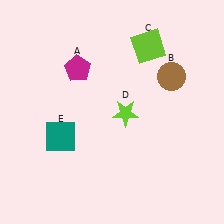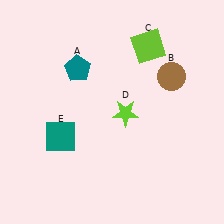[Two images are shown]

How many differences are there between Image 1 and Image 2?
There is 1 difference between the two images.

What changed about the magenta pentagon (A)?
In Image 1, A is magenta. In Image 2, it changed to teal.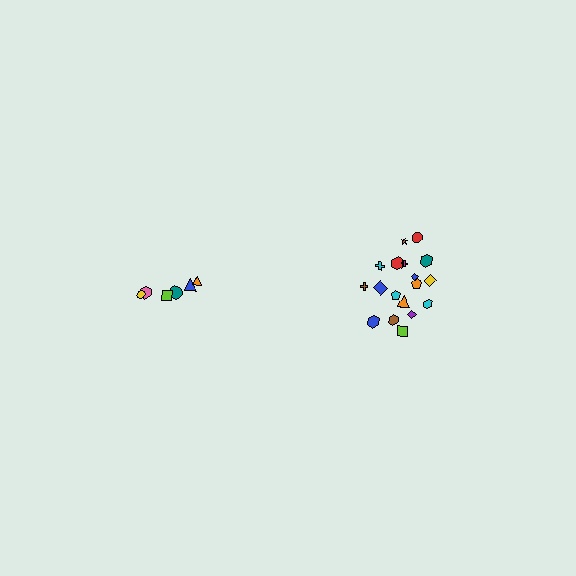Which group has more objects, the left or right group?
The right group.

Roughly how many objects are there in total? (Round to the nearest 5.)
Roughly 25 objects in total.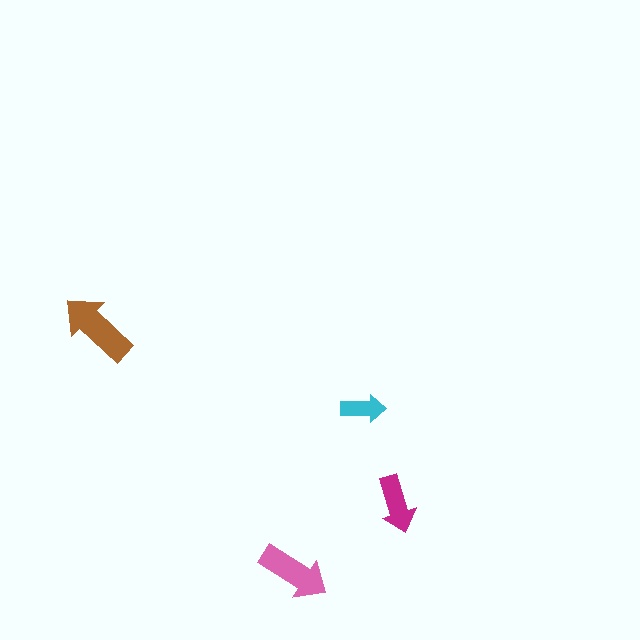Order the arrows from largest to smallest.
the brown one, the pink one, the magenta one, the cyan one.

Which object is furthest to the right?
The magenta arrow is rightmost.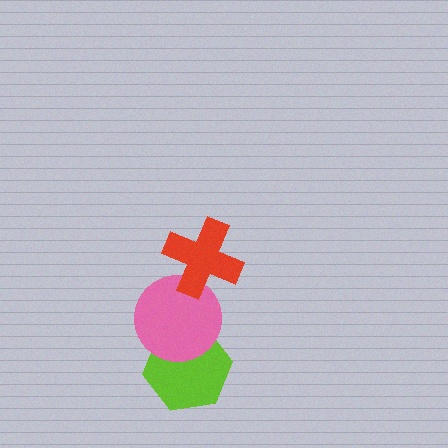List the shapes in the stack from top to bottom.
From top to bottom: the red cross, the pink circle, the lime hexagon.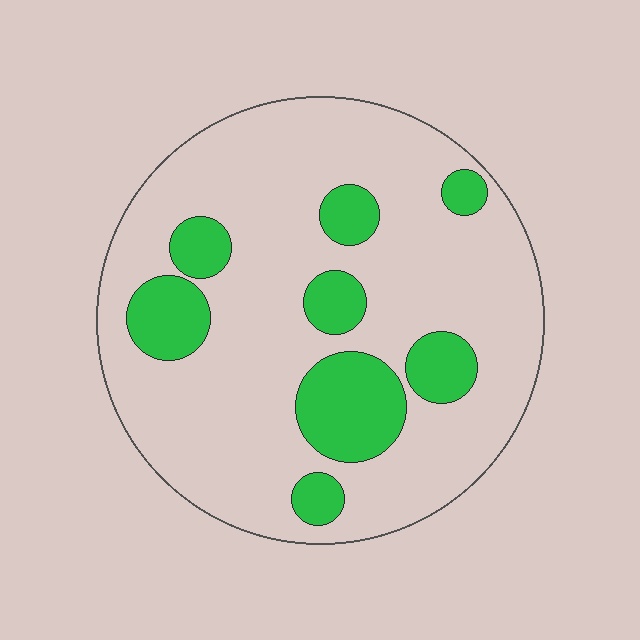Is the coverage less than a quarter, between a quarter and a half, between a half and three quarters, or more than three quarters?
Less than a quarter.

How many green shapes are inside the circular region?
8.